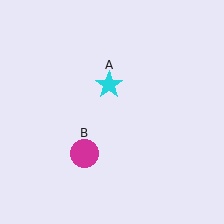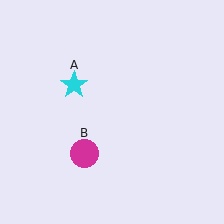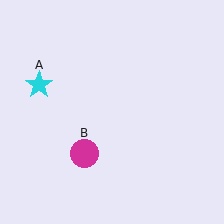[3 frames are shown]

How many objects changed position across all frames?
1 object changed position: cyan star (object A).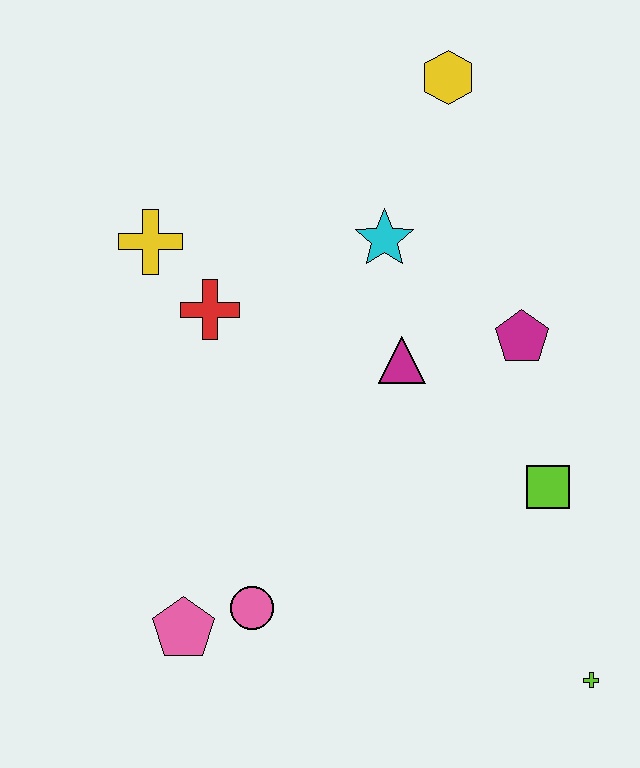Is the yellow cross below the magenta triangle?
No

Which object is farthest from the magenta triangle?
The lime cross is farthest from the magenta triangle.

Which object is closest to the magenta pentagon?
The magenta triangle is closest to the magenta pentagon.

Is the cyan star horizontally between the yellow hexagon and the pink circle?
Yes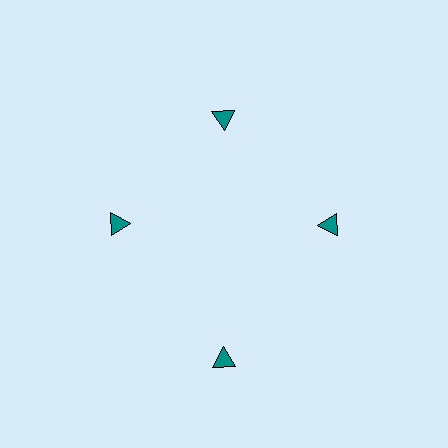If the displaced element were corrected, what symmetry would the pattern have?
It would have 4-fold rotational symmetry — the pattern would map onto itself every 90 degrees.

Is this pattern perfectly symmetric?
No. The 4 teal triangles are arranged in a ring, but one element near the 6 o'clock position is pushed outward from the center, breaking the 4-fold rotational symmetry.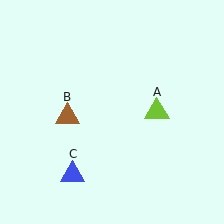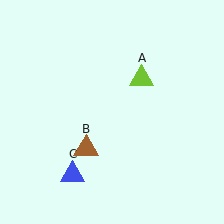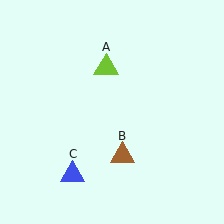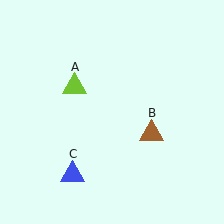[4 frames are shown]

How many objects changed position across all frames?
2 objects changed position: lime triangle (object A), brown triangle (object B).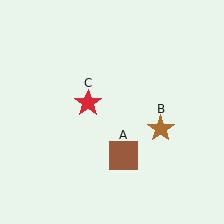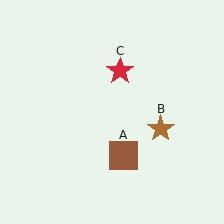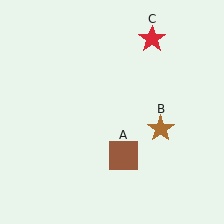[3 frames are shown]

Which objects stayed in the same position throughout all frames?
Brown square (object A) and brown star (object B) remained stationary.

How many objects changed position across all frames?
1 object changed position: red star (object C).